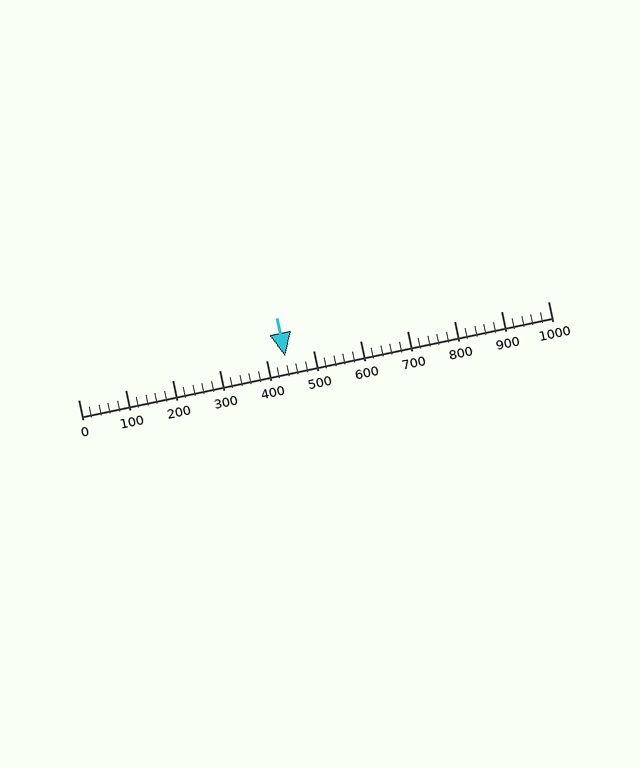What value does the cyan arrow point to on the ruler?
The cyan arrow points to approximately 440.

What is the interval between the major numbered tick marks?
The major tick marks are spaced 100 units apart.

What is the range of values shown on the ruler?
The ruler shows values from 0 to 1000.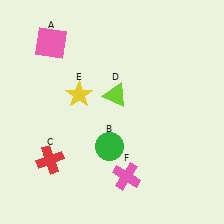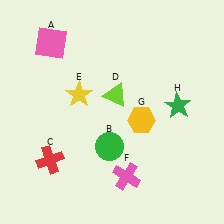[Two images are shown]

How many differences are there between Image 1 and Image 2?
There are 2 differences between the two images.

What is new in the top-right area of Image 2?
A green star (H) was added in the top-right area of Image 2.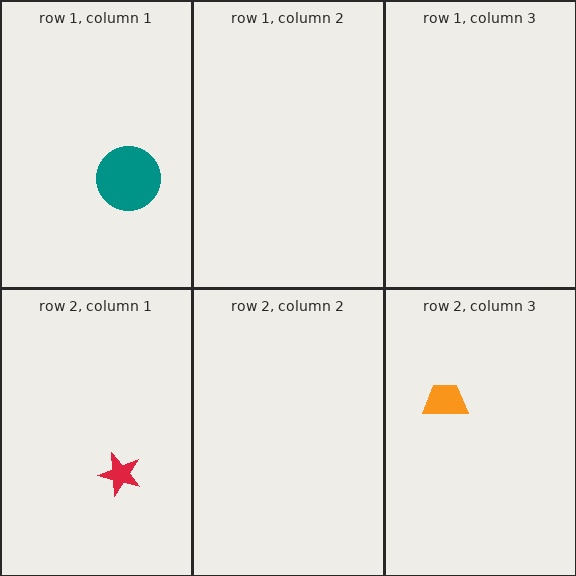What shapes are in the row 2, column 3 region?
The orange trapezoid.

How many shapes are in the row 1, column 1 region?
1.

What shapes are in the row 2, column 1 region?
The red star.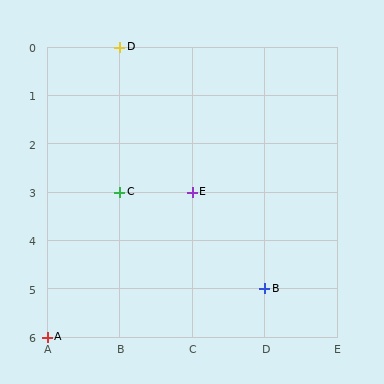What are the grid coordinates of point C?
Point C is at grid coordinates (B, 3).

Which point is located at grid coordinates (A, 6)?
Point A is at (A, 6).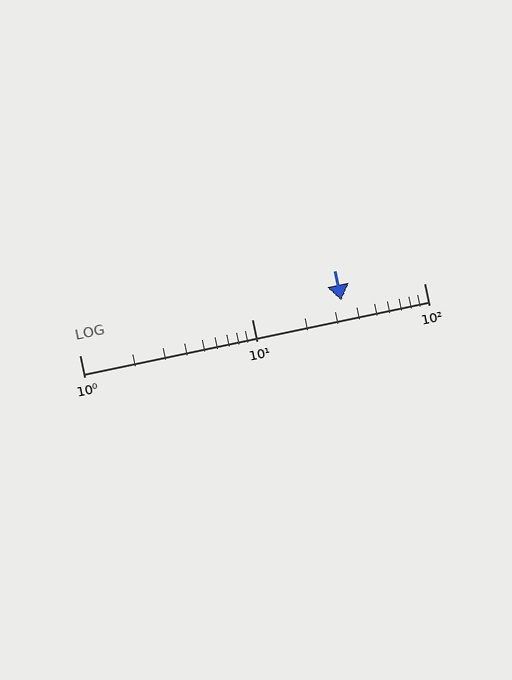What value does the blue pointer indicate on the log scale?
The pointer indicates approximately 33.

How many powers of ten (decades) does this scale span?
The scale spans 2 decades, from 1 to 100.